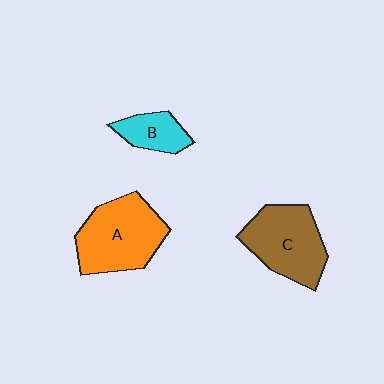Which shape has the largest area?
Shape A (orange).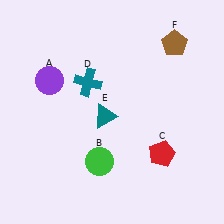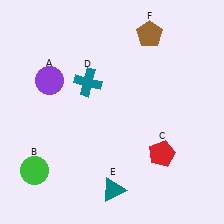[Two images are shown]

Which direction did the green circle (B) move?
The green circle (B) moved left.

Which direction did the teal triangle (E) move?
The teal triangle (E) moved down.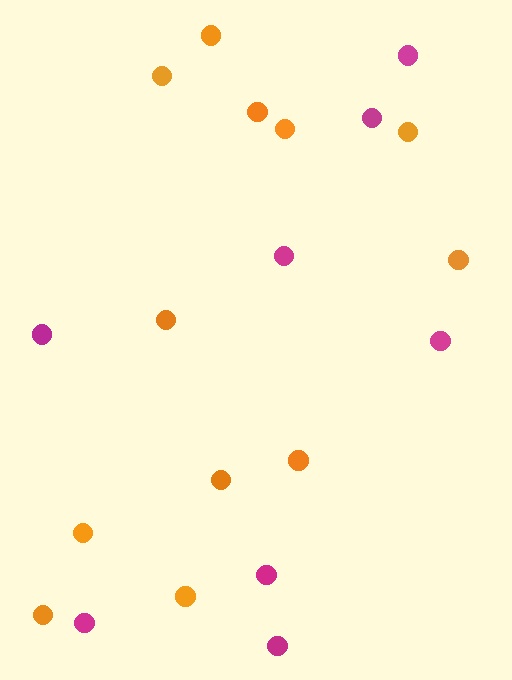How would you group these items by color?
There are 2 groups: one group of magenta circles (8) and one group of orange circles (12).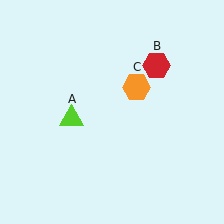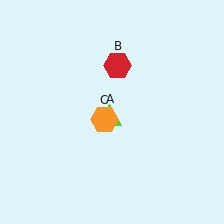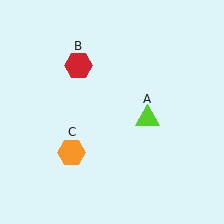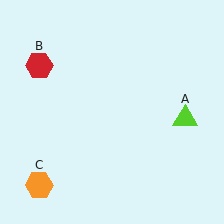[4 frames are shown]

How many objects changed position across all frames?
3 objects changed position: lime triangle (object A), red hexagon (object B), orange hexagon (object C).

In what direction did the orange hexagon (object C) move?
The orange hexagon (object C) moved down and to the left.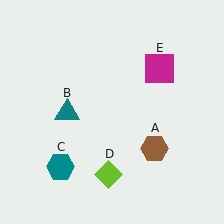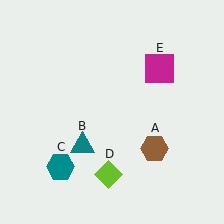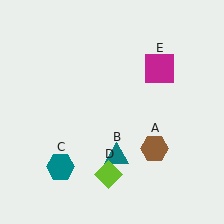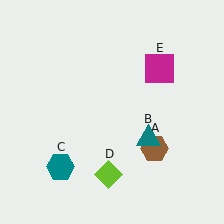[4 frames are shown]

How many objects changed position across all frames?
1 object changed position: teal triangle (object B).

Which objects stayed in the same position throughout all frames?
Brown hexagon (object A) and teal hexagon (object C) and lime diamond (object D) and magenta square (object E) remained stationary.